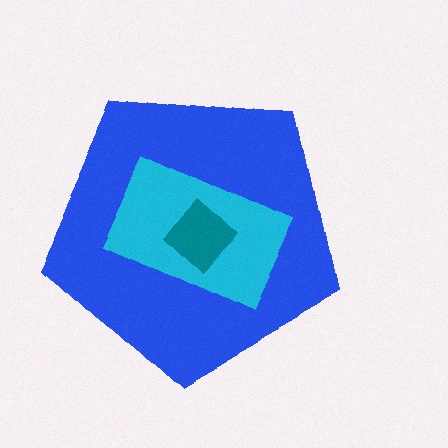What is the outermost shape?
The blue pentagon.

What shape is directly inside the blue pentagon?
The cyan rectangle.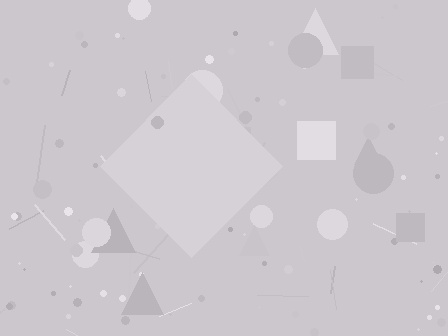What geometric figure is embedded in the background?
A diamond is embedded in the background.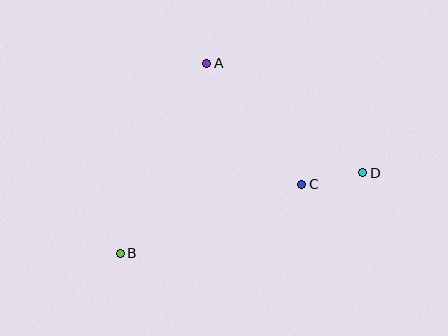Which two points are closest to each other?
Points C and D are closest to each other.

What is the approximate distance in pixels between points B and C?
The distance between B and C is approximately 194 pixels.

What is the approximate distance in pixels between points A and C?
The distance between A and C is approximately 154 pixels.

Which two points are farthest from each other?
Points B and D are farthest from each other.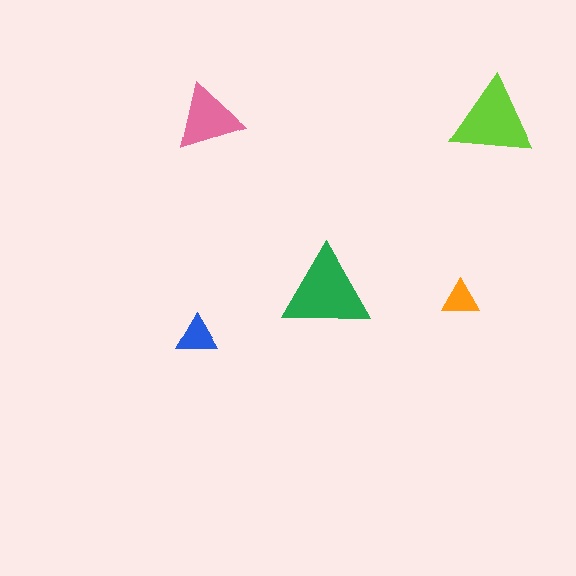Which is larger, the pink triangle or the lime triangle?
The lime one.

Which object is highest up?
The lime triangle is topmost.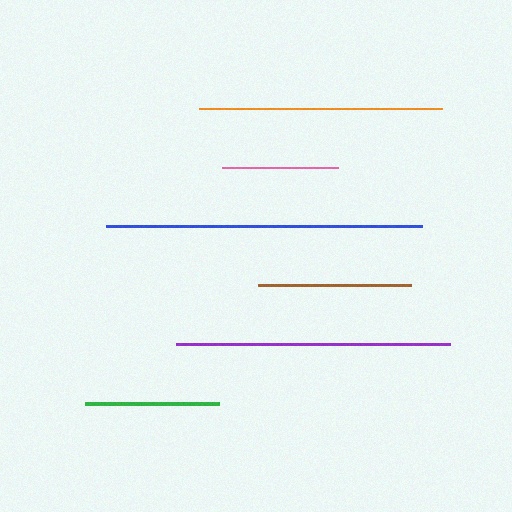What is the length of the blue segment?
The blue segment is approximately 317 pixels long.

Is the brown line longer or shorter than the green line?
The brown line is longer than the green line.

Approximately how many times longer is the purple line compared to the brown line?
The purple line is approximately 1.8 times the length of the brown line.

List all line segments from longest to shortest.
From longest to shortest: blue, purple, orange, brown, green, pink.